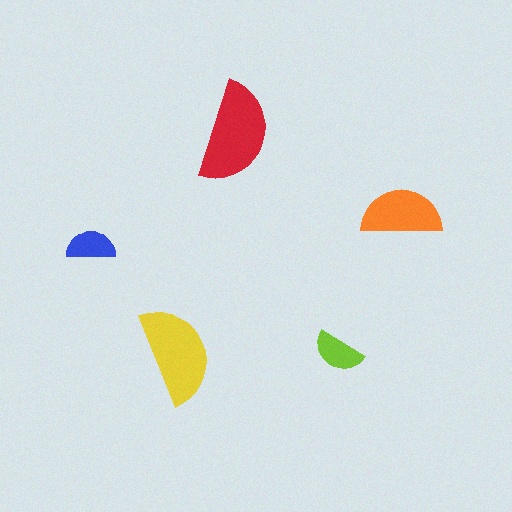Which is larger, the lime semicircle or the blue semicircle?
The lime one.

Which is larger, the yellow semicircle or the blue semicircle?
The yellow one.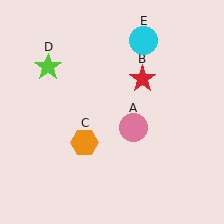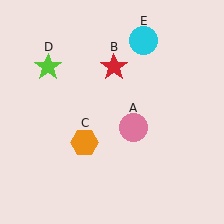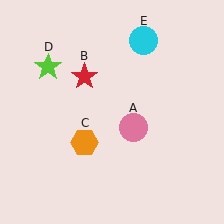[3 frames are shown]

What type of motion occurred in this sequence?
The red star (object B) rotated counterclockwise around the center of the scene.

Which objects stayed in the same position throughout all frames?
Pink circle (object A) and orange hexagon (object C) and lime star (object D) and cyan circle (object E) remained stationary.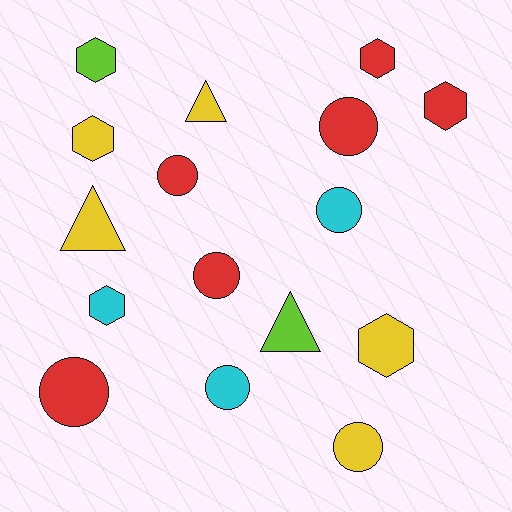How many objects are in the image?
There are 16 objects.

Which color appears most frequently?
Red, with 6 objects.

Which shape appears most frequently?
Circle, with 7 objects.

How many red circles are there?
There are 4 red circles.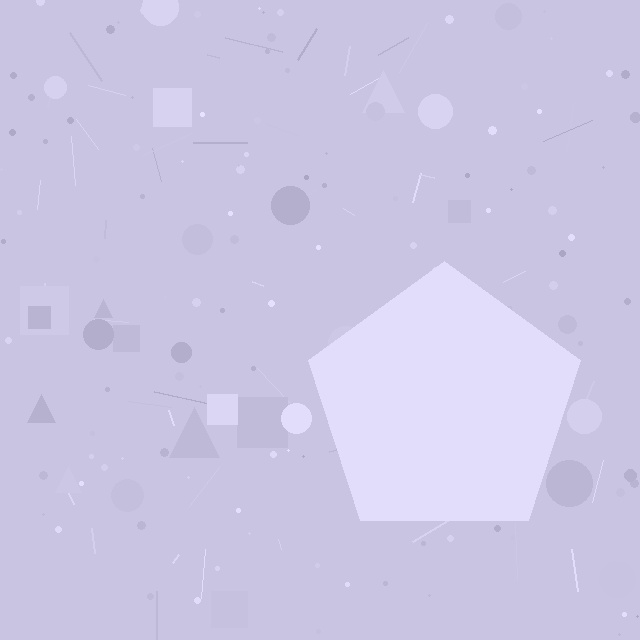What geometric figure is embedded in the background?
A pentagon is embedded in the background.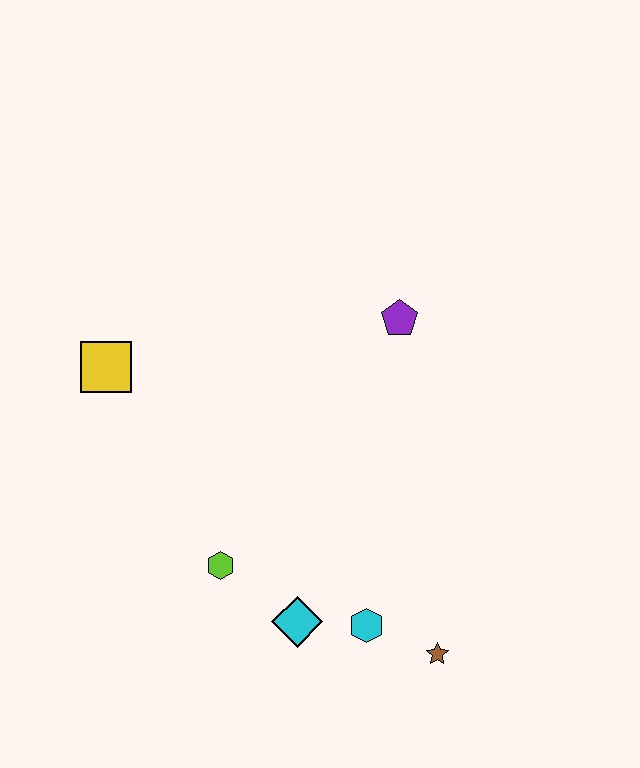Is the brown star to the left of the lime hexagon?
No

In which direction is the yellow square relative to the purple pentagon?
The yellow square is to the left of the purple pentagon.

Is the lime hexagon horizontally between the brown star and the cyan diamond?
No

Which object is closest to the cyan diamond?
The cyan hexagon is closest to the cyan diamond.